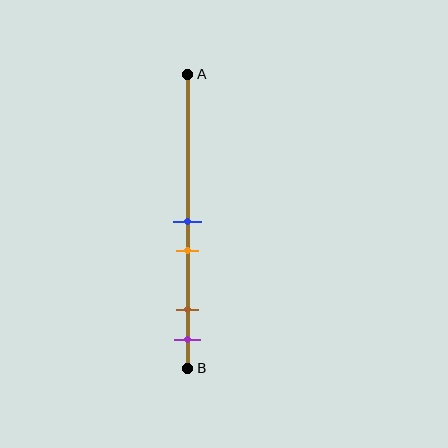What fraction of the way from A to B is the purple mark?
The purple mark is approximately 90% (0.9) of the way from A to B.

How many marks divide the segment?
There are 4 marks dividing the segment.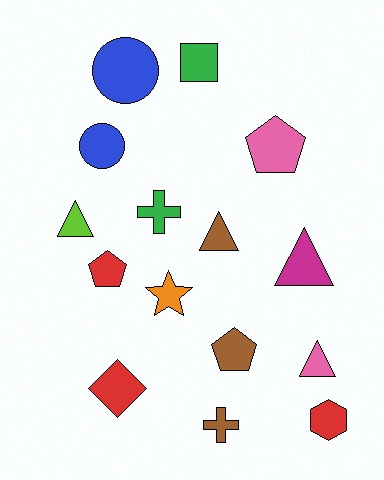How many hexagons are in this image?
There is 1 hexagon.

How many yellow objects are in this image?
There are no yellow objects.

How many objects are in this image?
There are 15 objects.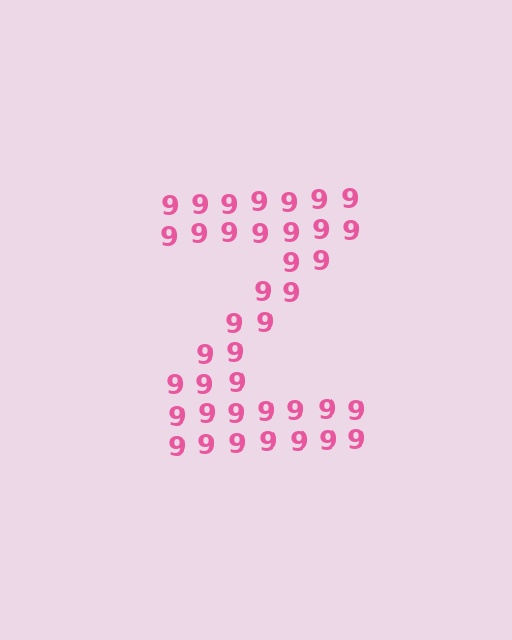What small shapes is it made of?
It is made of small digit 9's.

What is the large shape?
The large shape is the letter Z.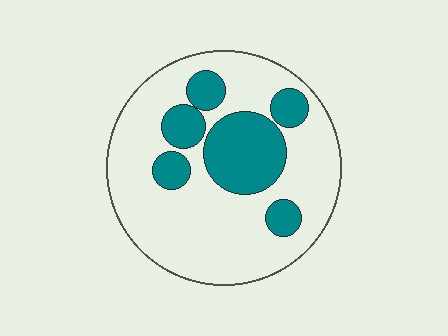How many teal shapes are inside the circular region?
6.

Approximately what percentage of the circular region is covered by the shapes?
Approximately 25%.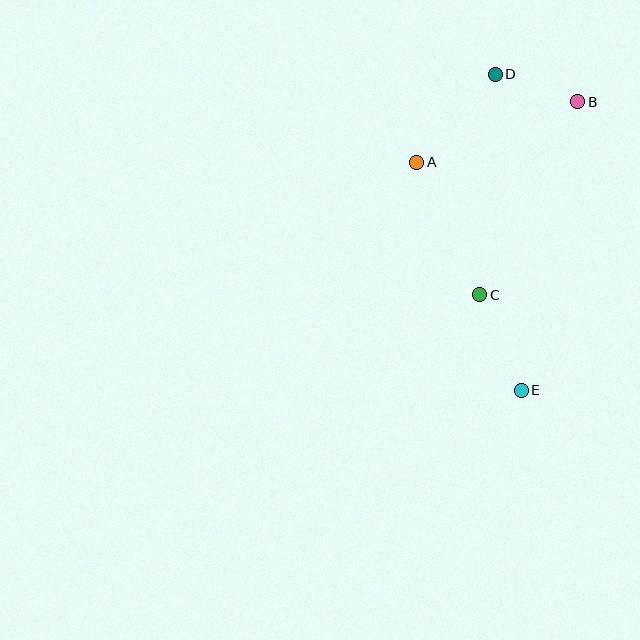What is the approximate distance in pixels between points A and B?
The distance between A and B is approximately 172 pixels.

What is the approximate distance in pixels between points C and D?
The distance between C and D is approximately 221 pixels.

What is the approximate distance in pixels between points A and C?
The distance between A and C is approximately 147 pixels.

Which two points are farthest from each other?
Points D and E are farthest from each other.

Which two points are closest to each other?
Points B and D are closest to each other.